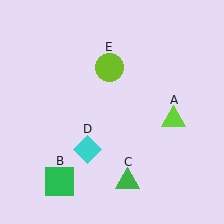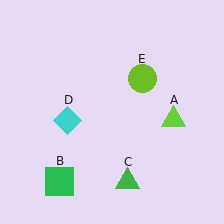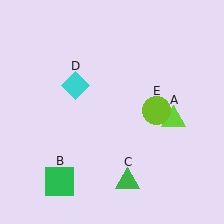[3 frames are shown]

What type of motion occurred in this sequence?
The cyan diamond (object D), lime circle (object E) rotated clockwise around the center of the scene.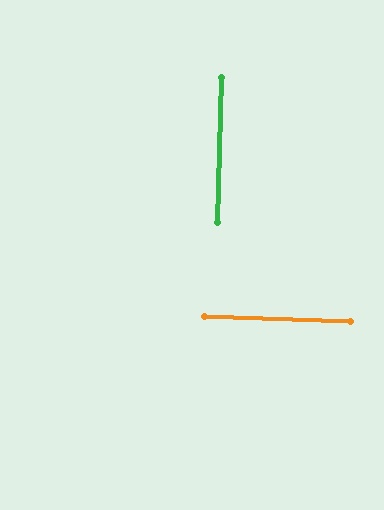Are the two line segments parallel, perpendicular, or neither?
Perpendicular — they meet at approximately 90°.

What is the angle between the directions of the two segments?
Approximately 90 degrees.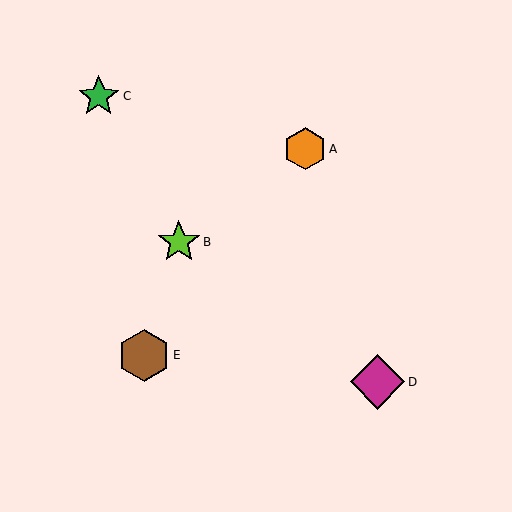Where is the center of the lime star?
The center of the lime star is at (179, 242).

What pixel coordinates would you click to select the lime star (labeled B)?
Click at (179, 242) to select the lime star B.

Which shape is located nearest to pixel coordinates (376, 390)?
The magenta diamond (labeled D) at (377, 382) is nearest to that location.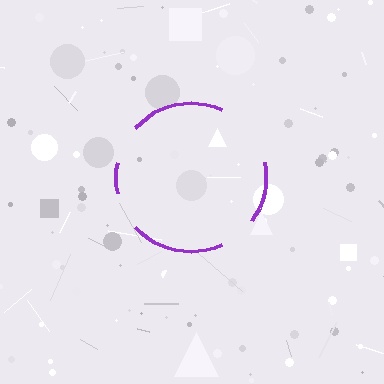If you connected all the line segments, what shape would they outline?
They would outline a circle.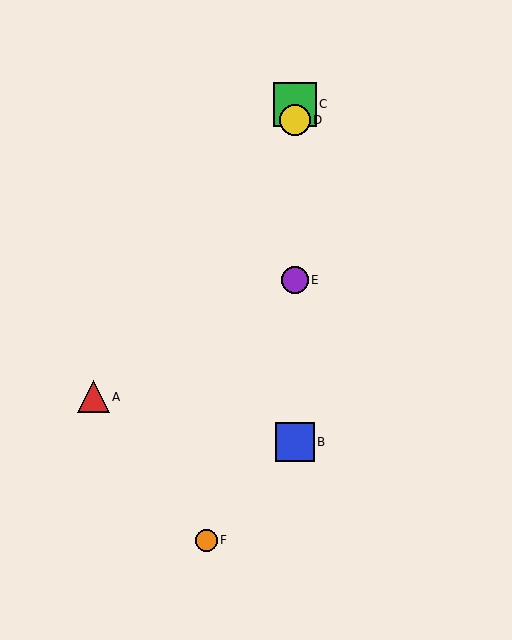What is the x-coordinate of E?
Object E is at x≈295.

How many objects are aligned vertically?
4 objects (B, C, D, E) are aligned vertically.